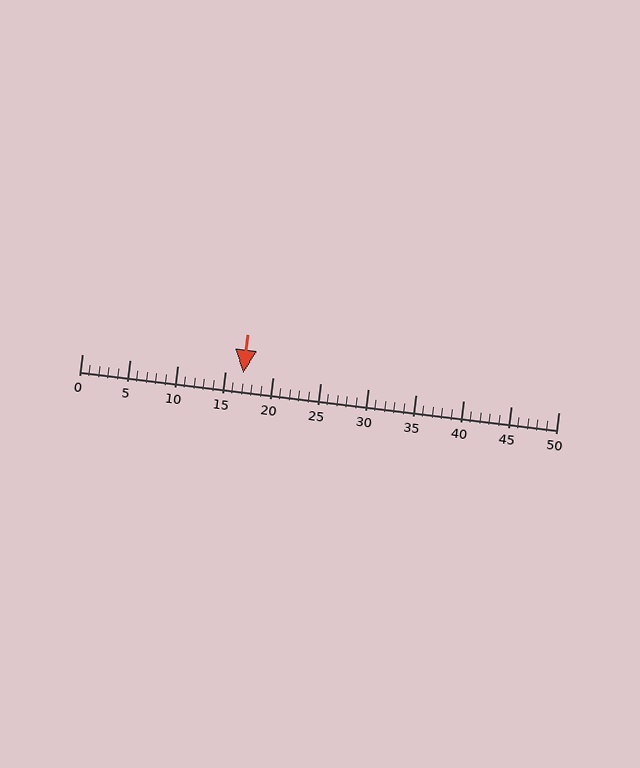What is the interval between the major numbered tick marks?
The major tick marks are spaced 5 units apart.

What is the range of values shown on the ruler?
The ruler shows values from 0 to 50.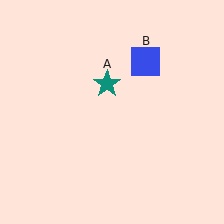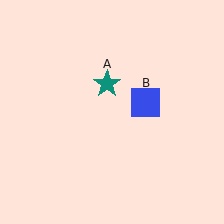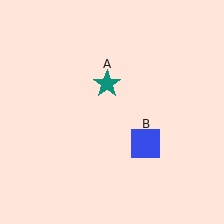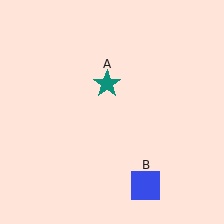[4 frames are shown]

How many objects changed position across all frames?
1 object changed position: blue square (object B).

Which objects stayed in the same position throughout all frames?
Teal star (object A) remained stationary.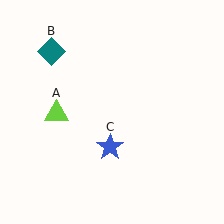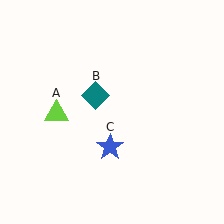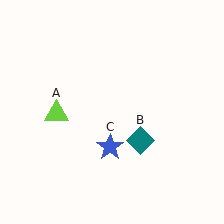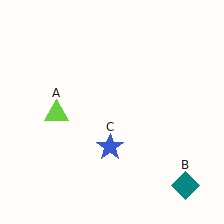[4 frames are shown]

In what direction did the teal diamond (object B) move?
The teal diamond (object B) moved down and to the right.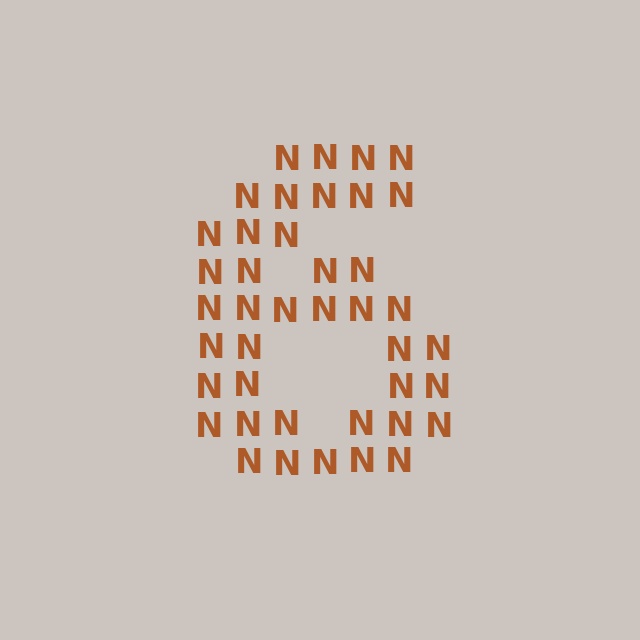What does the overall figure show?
The overall figure shows the digit 6.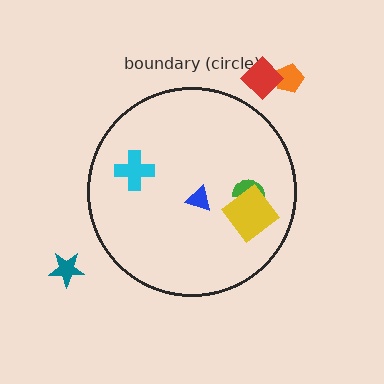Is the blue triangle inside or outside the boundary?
Inside.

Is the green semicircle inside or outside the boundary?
Inside.